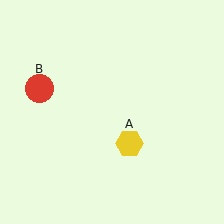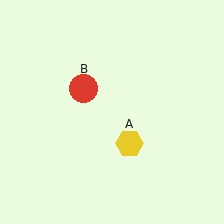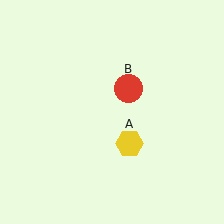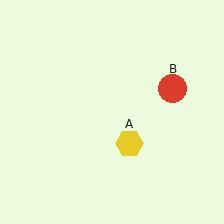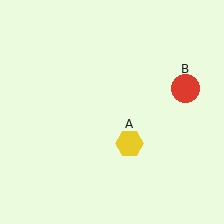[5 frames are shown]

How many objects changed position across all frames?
1 object changed position: red circle (object B).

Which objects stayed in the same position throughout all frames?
Yellow hexagon (object A) remained stationary.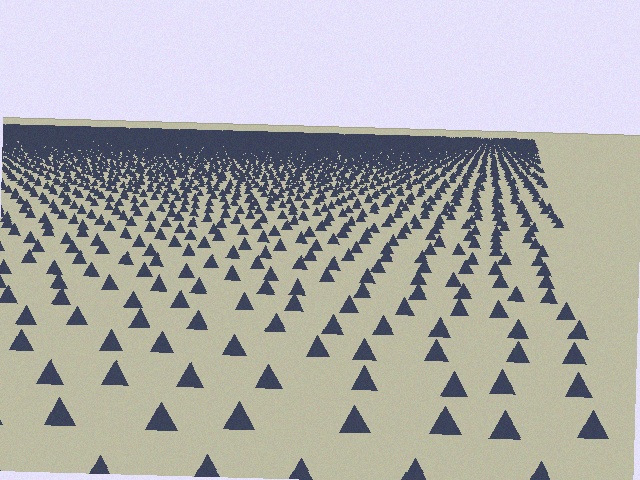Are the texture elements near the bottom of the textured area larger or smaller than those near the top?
Larger. Near the bottom, elements are closer to the viewer and appear at a bigger on-screen size.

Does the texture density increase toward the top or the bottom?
Density increases toward the top.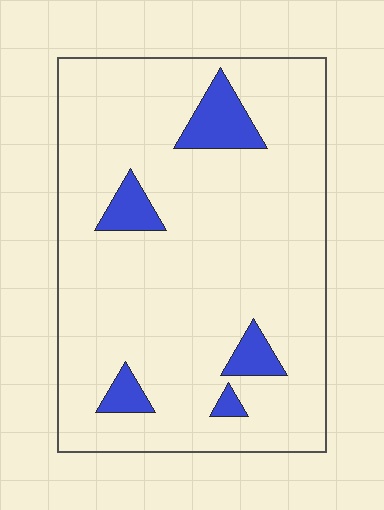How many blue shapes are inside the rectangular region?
5.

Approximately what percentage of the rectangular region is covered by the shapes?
Approximately 10%.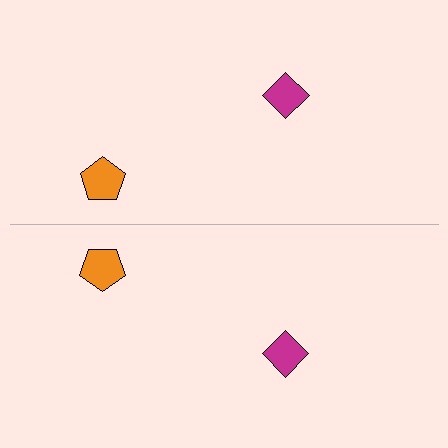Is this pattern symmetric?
Yes, this pattern has bilateral (reflection) symmetry.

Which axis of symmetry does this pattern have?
The pattern has a horizontal axis of symmetry running through the center of the image.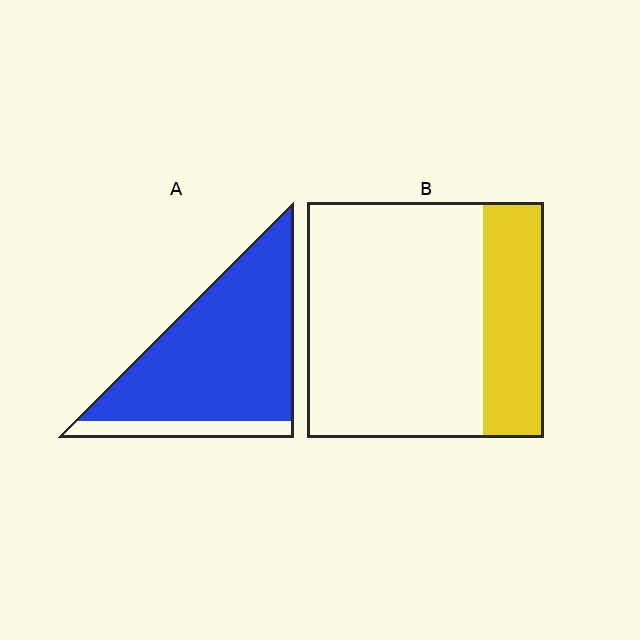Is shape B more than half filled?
No.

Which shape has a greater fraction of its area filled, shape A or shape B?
Shape A.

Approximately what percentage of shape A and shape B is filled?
A is approximately 85% and B is approximately 25%.